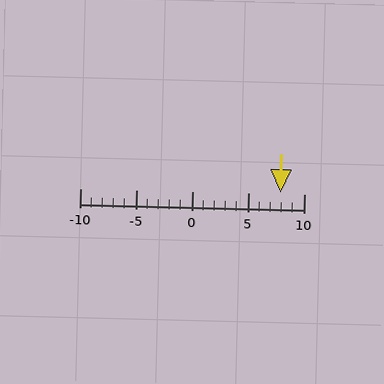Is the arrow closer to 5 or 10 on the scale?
The arrow is closer to 10.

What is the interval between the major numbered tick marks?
The major tick marks are spaced 5 units apart.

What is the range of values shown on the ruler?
The ruler shows values from -10 to 10.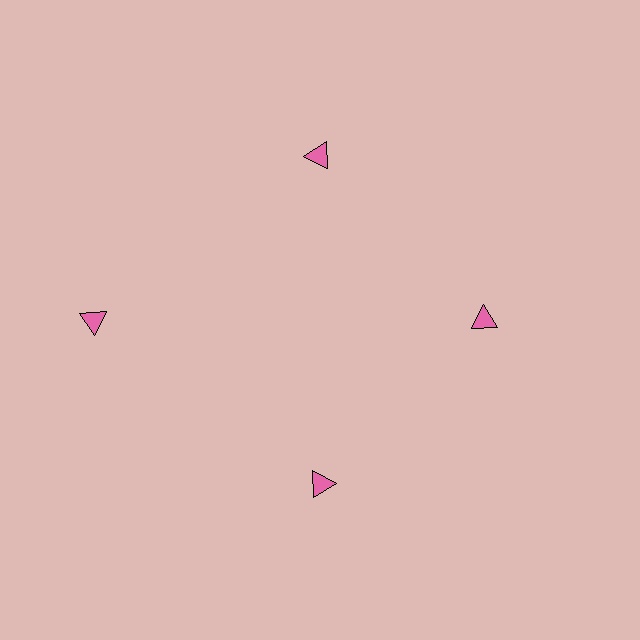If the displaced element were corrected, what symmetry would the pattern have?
It would have 4-fold rotational symmetry — the pattern would map onto itself every 90 degrees.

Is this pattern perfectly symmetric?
No. The 4 pink triangles are arranged in a ring, but one element near the 9 o'clock position is pushed outward from the center, breaking the 4-fold rotational symmetry.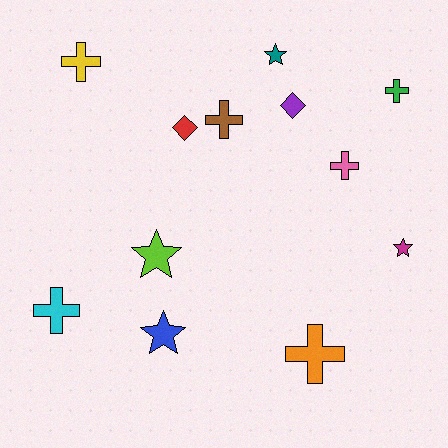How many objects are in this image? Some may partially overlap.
There are 12 objects.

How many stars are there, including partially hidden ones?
There are 4 stars.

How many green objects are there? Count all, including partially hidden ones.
There is 1 green object.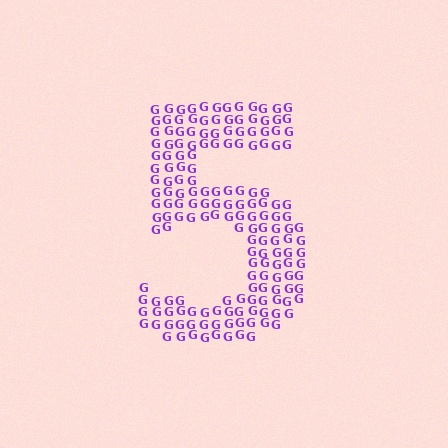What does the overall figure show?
The overall figure shows the digit 5.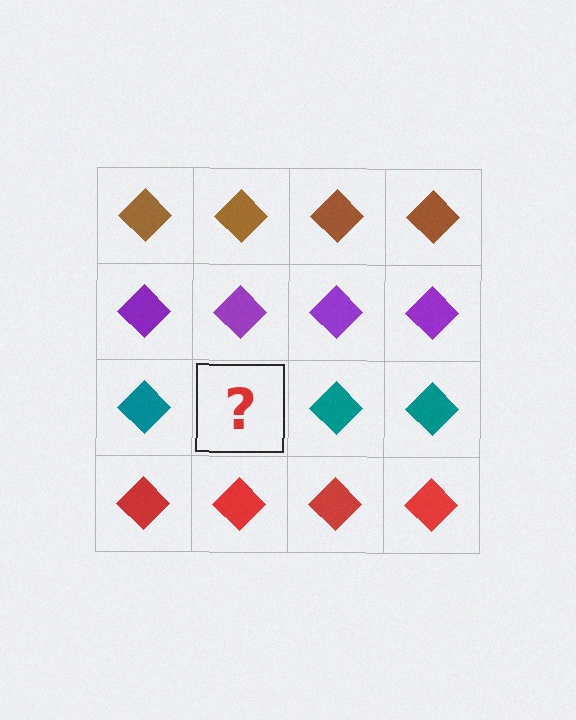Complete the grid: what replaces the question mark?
The question mark should be replaced with a teal diamond.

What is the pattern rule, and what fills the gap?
The rule is that each row has a consistent color. The gap should be filled with a teal diamond.